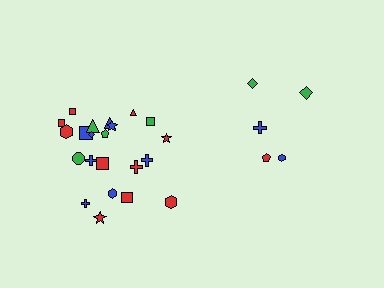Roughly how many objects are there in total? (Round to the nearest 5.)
Roughly 25 objects in total.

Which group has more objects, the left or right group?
The left group.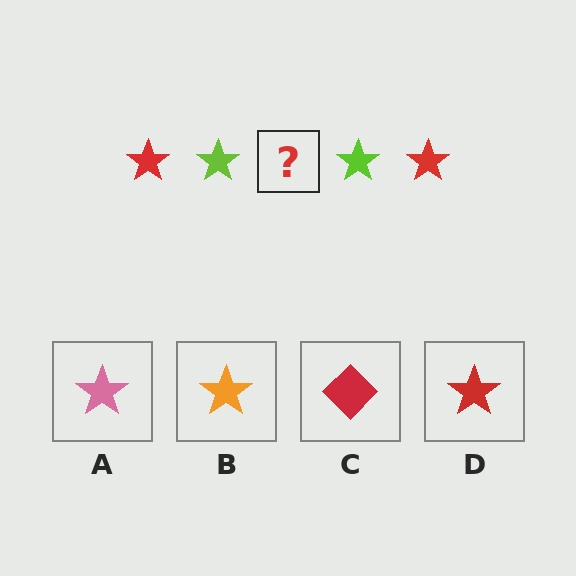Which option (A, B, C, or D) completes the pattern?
D.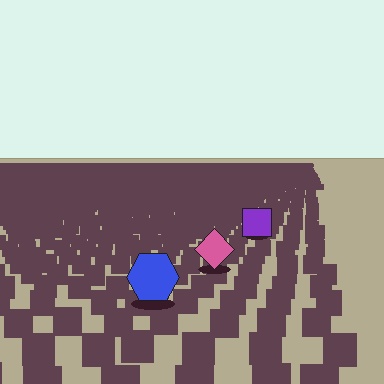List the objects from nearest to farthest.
From nearest to farthest: the blue hexagon, the pink diamond, the purple square.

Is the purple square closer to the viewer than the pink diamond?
No. The pink diamond is closer — you can tell from the texture gradient: the ground texture is coarser near it.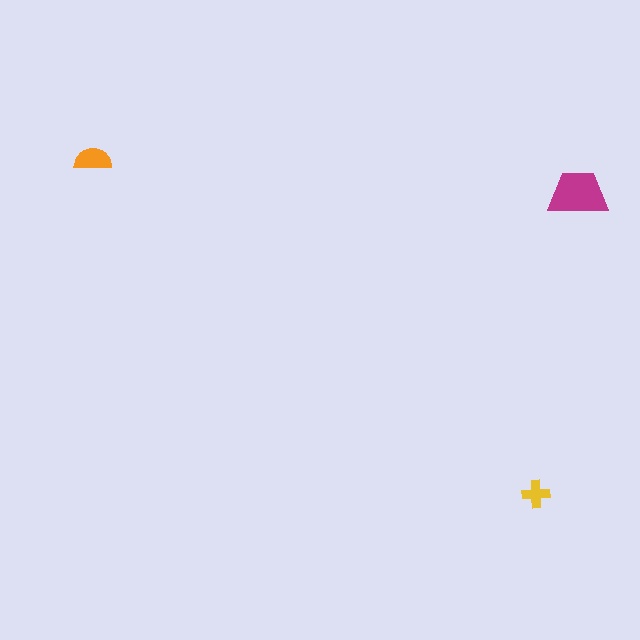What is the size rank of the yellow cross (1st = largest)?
3rd.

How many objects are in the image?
There are 3 objects in the image.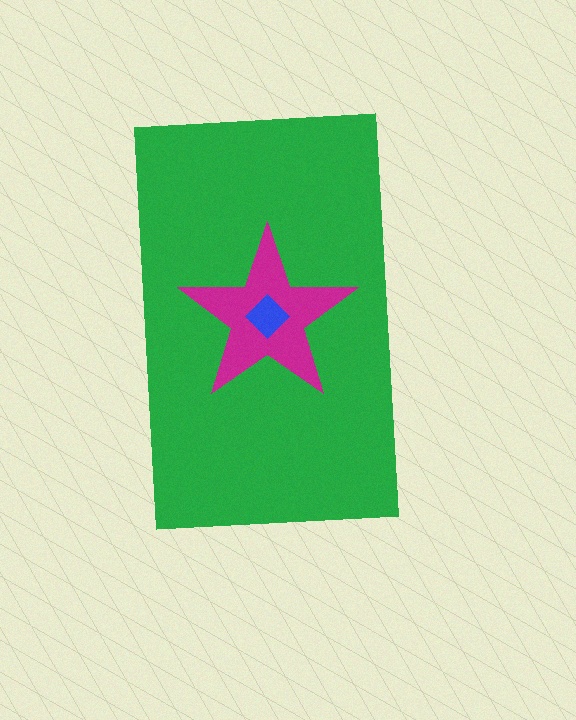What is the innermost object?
The blue diamond.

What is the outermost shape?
The green rectangle.